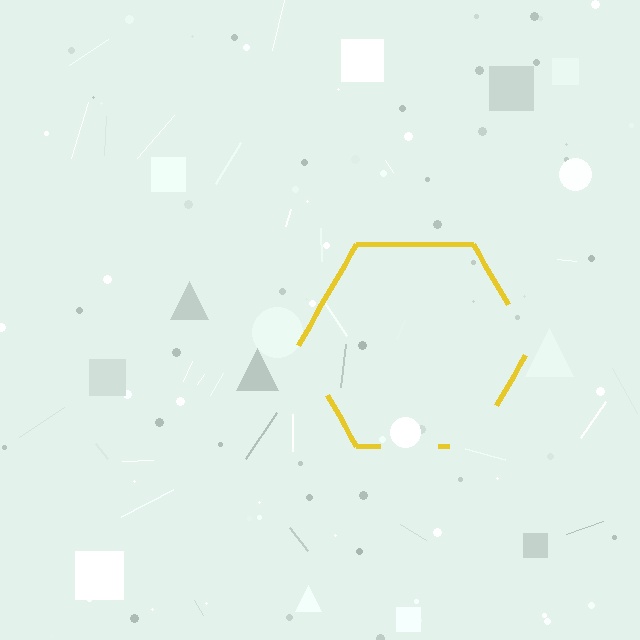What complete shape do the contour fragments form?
The contour fragments form a hexagon.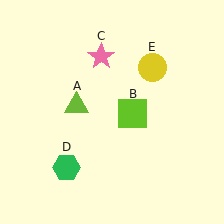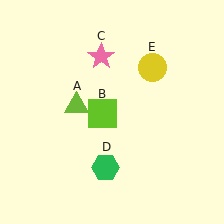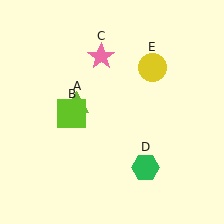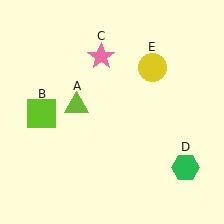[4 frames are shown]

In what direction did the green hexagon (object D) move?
The green hexagon (object D) moved right.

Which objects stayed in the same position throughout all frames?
Lime triangle (object A) and pink star (object C) and yellow circle (object E) remained stationary.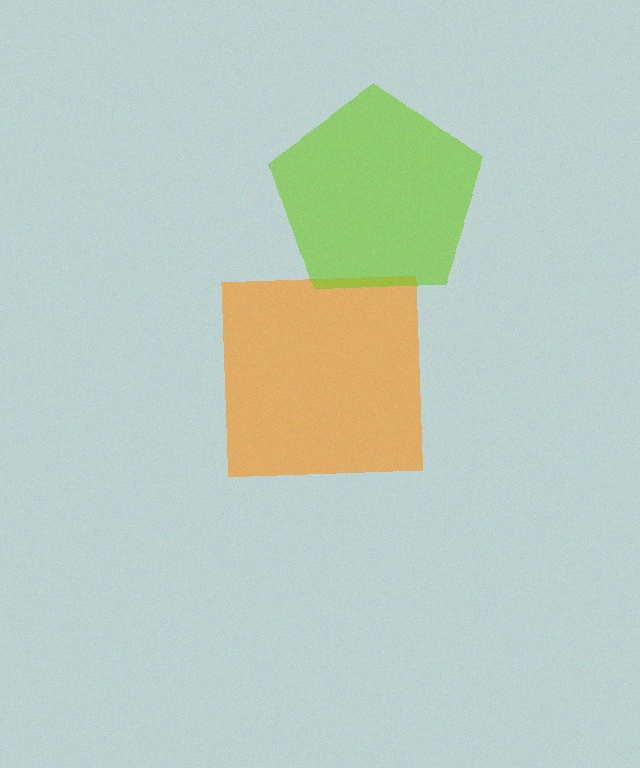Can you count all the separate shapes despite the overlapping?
Yes, there are 2 separate shapes.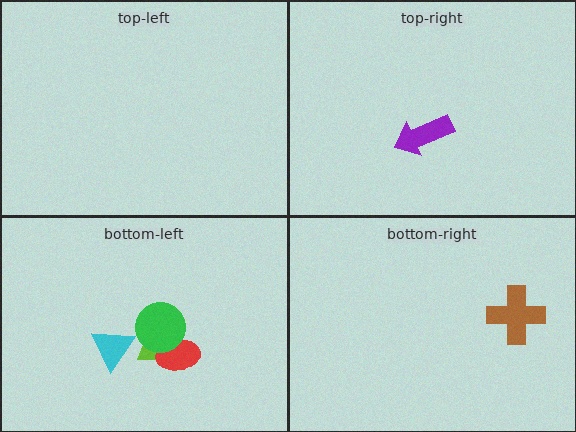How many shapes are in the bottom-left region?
4.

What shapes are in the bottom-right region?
The brown cross.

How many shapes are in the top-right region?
1.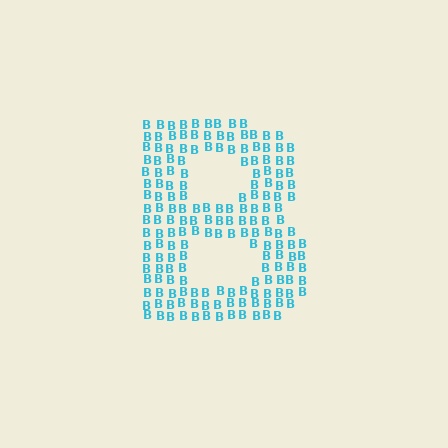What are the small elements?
The small elements are letter B's.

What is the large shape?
The large shape is the letter B.